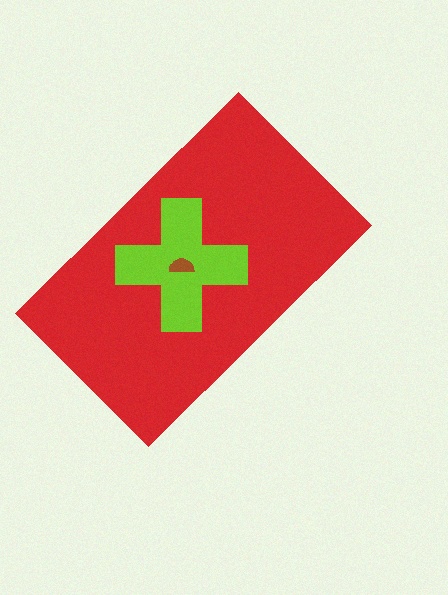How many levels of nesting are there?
3.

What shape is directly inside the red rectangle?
The lime cross.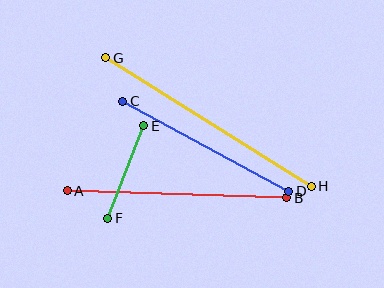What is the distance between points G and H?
The distance is approximately 242 pixels.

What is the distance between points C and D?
The distance is approximately 189 pixels.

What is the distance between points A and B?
The distance is approximately 220 pixels.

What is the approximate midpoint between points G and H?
The midpoint is at approximately (208, 122) pixels.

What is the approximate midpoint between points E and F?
The midpoint is at approximately (126, 172) pixels.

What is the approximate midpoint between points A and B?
The midpoint is at approximately (177, 194) pixels.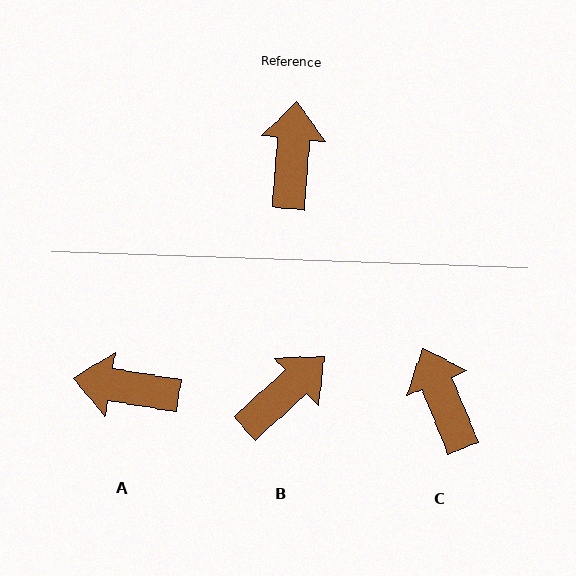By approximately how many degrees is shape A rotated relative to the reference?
Approximately 86 degrees counter-clockwise.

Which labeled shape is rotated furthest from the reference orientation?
A, about 86 degrees away.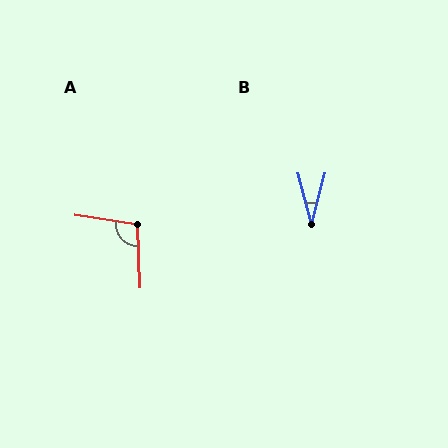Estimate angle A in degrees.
Approximately 101 degrees.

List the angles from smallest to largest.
B (30°), A (101°).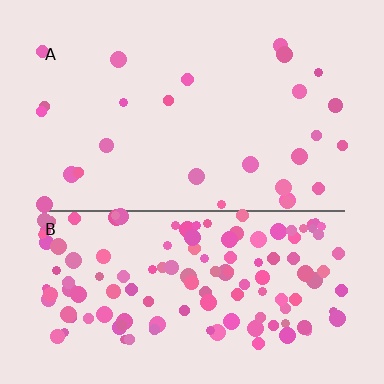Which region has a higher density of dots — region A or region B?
B (the bottom).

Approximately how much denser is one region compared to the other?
Approximately 4.9× — region B over region A.